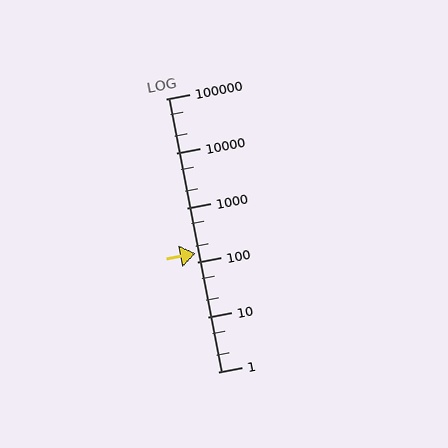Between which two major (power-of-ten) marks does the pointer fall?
The pointer is between 100 and 1000.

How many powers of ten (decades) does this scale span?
The scale spans 5 decades, from 1 to 100000.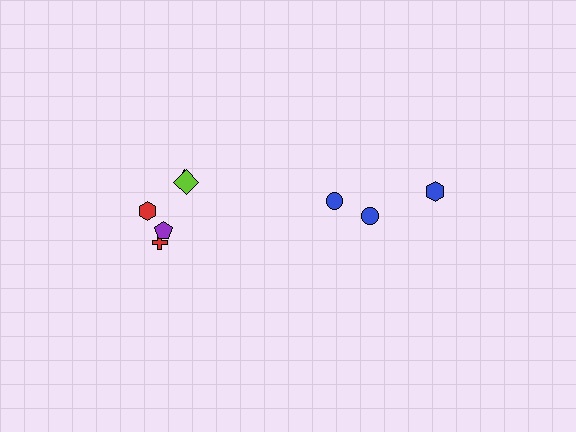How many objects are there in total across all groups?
There are 8 objects.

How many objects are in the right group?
There are 3 objects.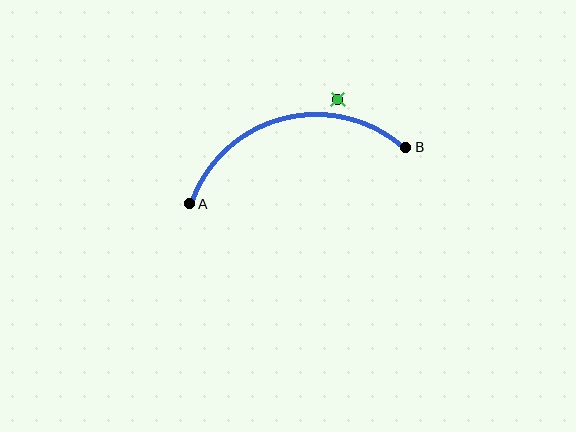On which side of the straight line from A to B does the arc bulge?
The arc bulges above the straight line connecting A and B.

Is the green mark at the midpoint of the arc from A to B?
No — the green mark does not lie on the arc at all. It sits slightly outside the curve.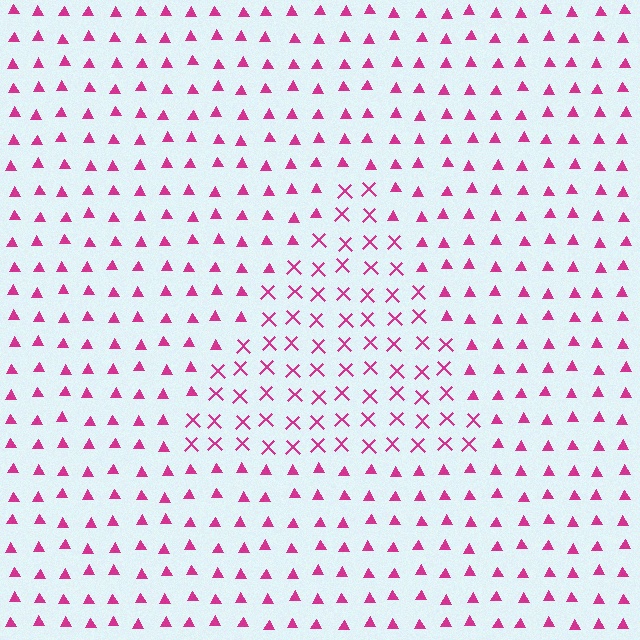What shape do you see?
I see a triangle.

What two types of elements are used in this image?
The image uses X marks inside the triangle region and triangles outside it.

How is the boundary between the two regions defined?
The boundary is defined by a change in element shape: X marks inside vs. triangles outside. All elements share the same color and spacing.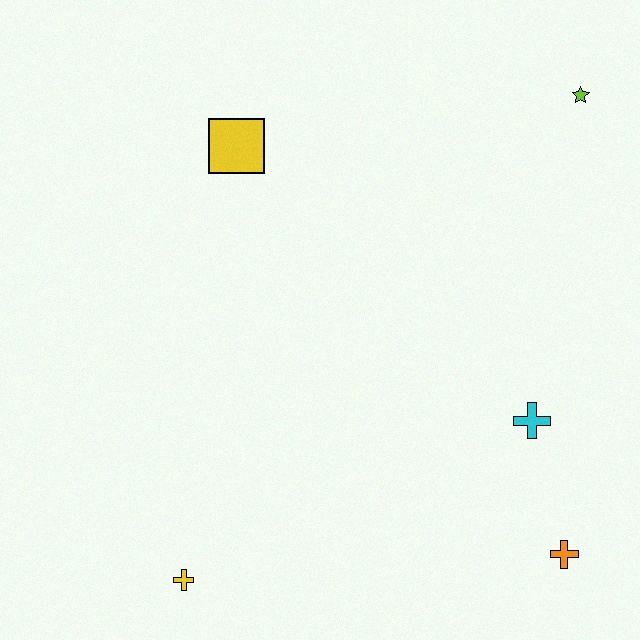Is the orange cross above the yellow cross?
Yes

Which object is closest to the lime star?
The cyan cross is closest to the lime star.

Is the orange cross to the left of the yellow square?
No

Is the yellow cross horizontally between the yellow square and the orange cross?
No